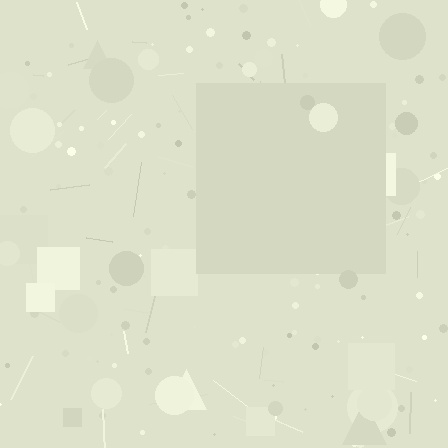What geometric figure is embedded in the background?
A square is embedded in the background.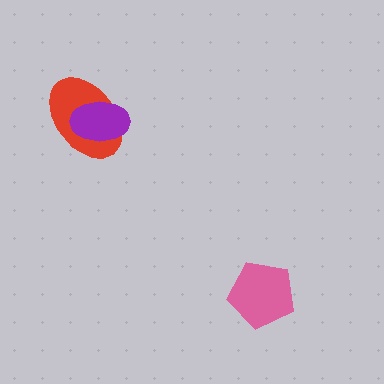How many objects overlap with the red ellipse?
1 object overlaps with the red ellipse.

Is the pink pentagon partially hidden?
No, no other shape covers it.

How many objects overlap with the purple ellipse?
1 object overlaps with the purple ellipse.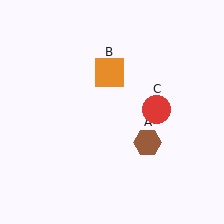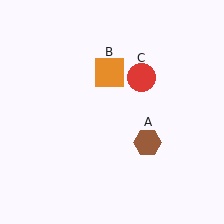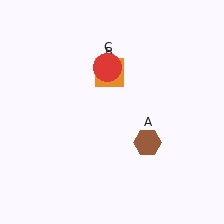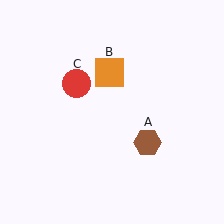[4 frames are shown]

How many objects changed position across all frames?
1 object changed position: red circle (object C).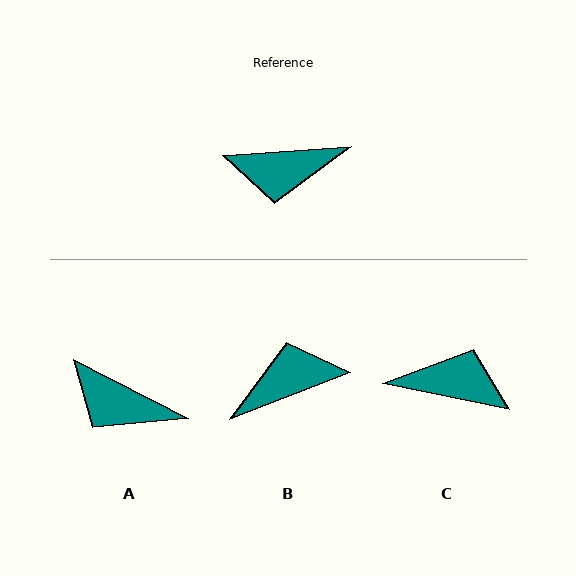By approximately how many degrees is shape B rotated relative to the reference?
Approximately 163 degrees clockwise.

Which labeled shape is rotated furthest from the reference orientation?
C, about 164 degrees away.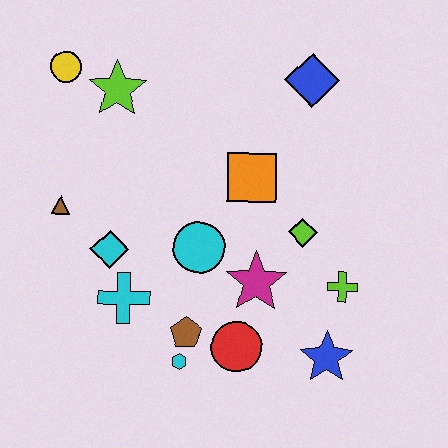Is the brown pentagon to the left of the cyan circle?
Yes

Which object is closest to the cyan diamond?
The cyan cross is closest to the cyan diamond.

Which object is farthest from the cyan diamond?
The blue diamond is farthest from the cyan diamond.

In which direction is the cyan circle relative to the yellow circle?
The cyan circle is below the yellow circle.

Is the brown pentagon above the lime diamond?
No